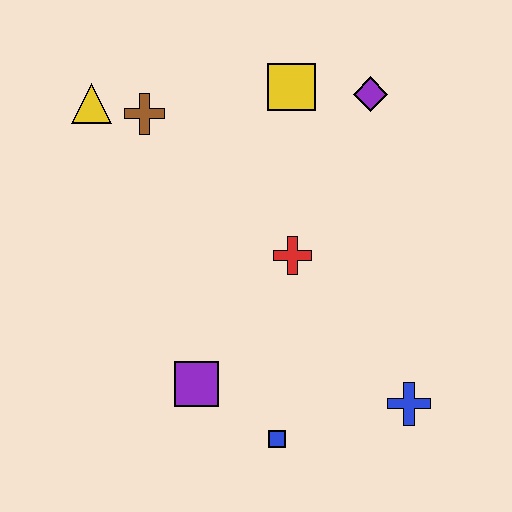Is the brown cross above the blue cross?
Yes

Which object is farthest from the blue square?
The yellow triangle is farthest from the blue square.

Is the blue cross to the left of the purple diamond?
No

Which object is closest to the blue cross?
The blue square is closest to the blue cross.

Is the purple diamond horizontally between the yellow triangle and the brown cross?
No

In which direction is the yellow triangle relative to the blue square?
The yellow triangle is above the blue square.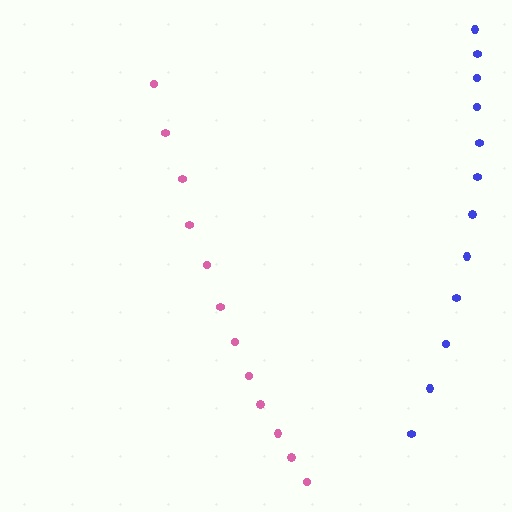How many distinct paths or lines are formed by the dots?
There are 2 distinct paths.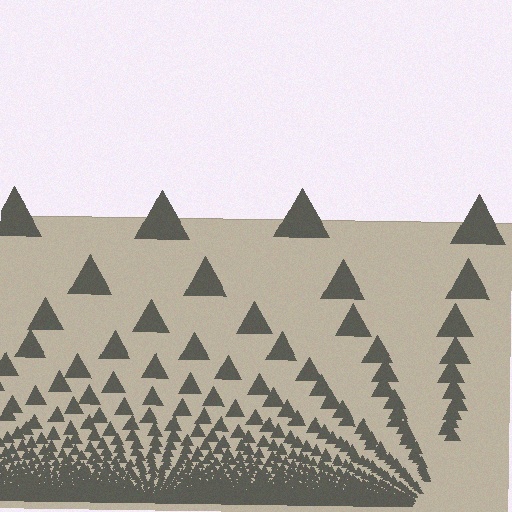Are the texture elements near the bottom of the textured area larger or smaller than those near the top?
Smaller. The gradient is inverted — elements near the bottom are smaller and denser.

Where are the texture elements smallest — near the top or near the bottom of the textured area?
Near the bottom.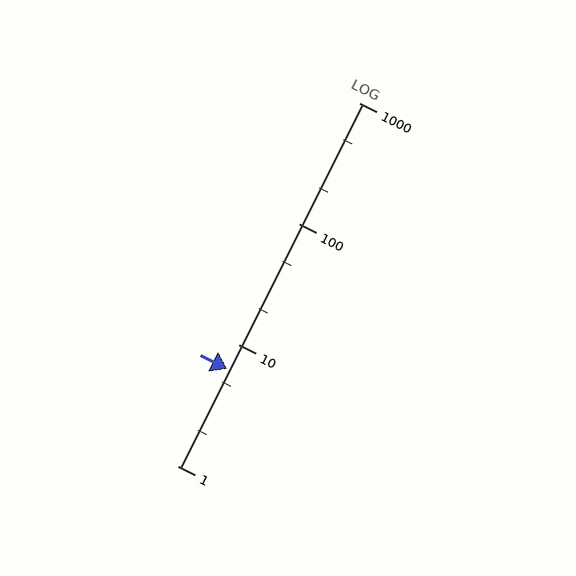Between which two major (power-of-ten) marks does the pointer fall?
The pointer is between 1 and 10.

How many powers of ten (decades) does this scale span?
The scale spans 3 decades, from 1 to 1000.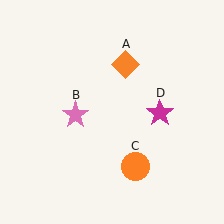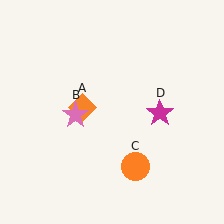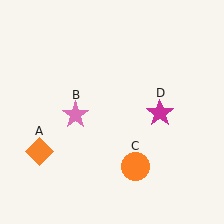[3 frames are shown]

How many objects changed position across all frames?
1 object changed position: orange diamond (object A).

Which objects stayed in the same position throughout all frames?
Pink star (object B) and orange circle (object C) and magenta star (object D) remained stationary.